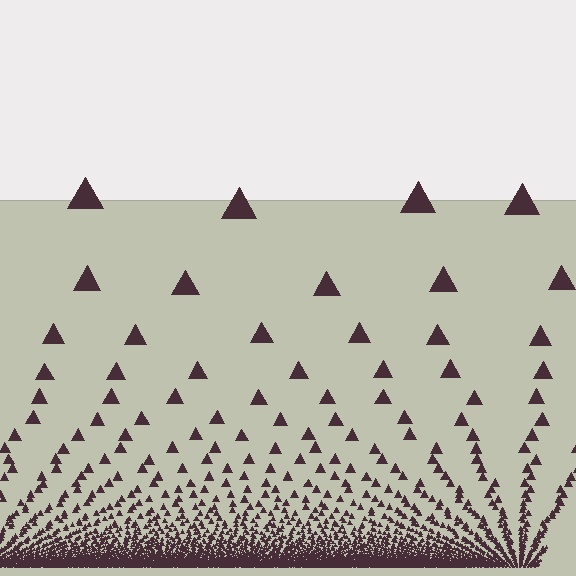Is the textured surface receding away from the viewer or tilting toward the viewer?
The surface appears to tilt toward the viewer. Texture elements get larger and sparser toward the top.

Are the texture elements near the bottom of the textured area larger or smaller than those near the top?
Smaller. The gradient is inverted — elements near the bottom are smaller and denser.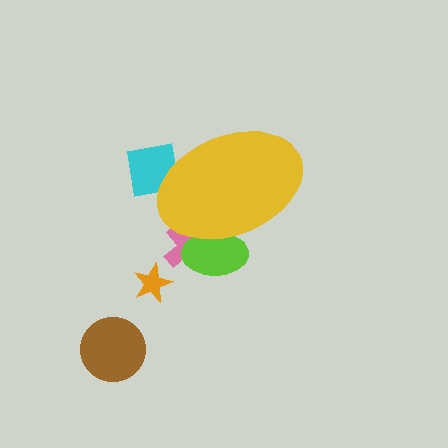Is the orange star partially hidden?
No, the orange star is fully visible.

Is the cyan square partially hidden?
Yes, the cyan square is partially hidden behind the yellow ellipse.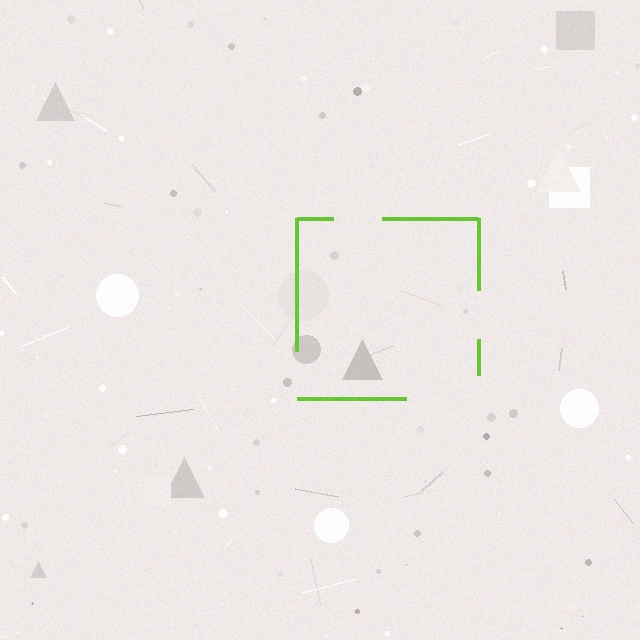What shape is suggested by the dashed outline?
The dashed outline suggests a square.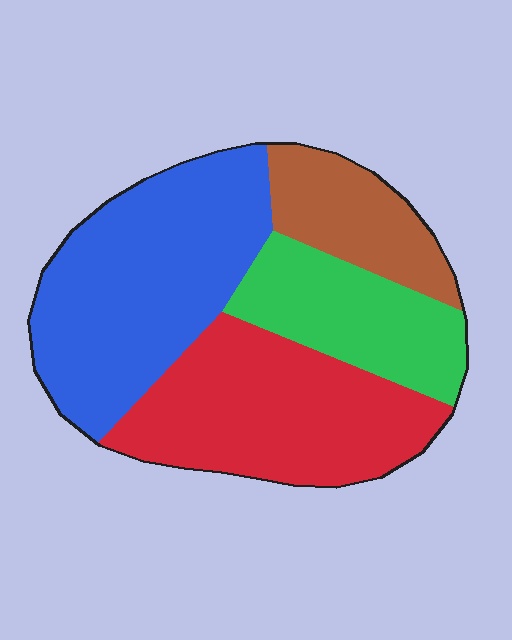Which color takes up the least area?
Brown, at roughly 15%.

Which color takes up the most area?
Blue, at roughly 35%.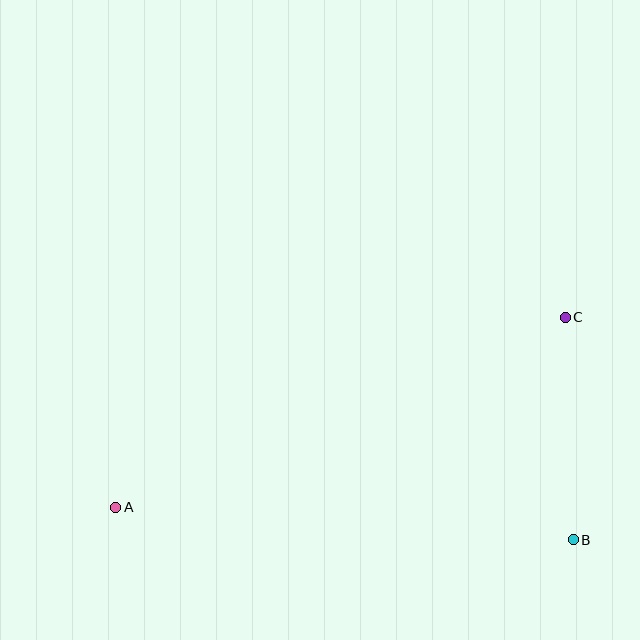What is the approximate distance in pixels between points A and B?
The distance between A and B is approximately 458 pixels.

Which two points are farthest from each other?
Points A and C are farthest from each other.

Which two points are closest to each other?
Points B and C are closest to each other.